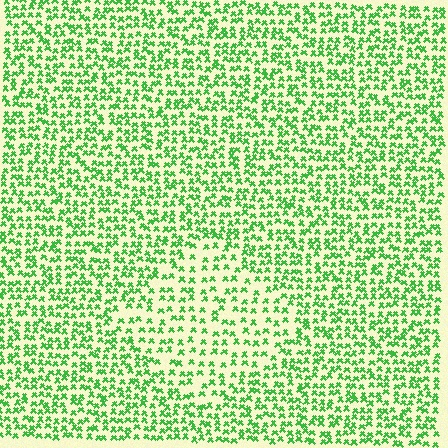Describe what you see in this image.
The image contains small green elements arranged at two different densities. A diamond-shaped region is visible where the elements are less densely packed than the surrounding area.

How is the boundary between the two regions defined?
The boundary is defined by a change in element density (approximately 1.7x ratio). All elements are the same color, size, and shape.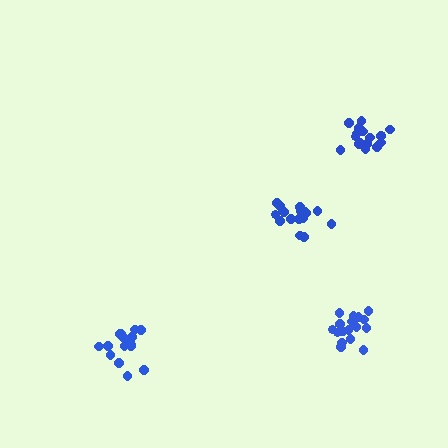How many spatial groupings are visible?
There are 4 spatial groupings.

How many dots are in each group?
Group 1: 18 dots, Group 2: 17 dots, Group 3: 19 dots, Group 4: 17 dots (71 total).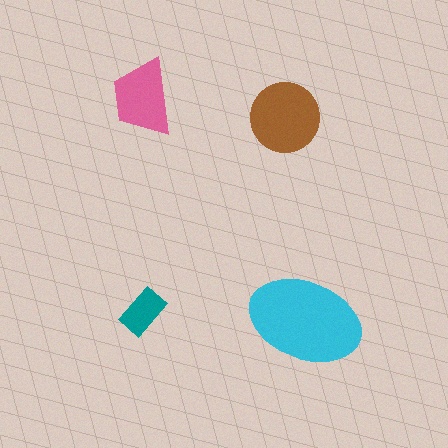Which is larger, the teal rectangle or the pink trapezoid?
The pink trapezoid.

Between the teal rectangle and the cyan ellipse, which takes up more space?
The cyan ellipse.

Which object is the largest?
The cyan ellipse.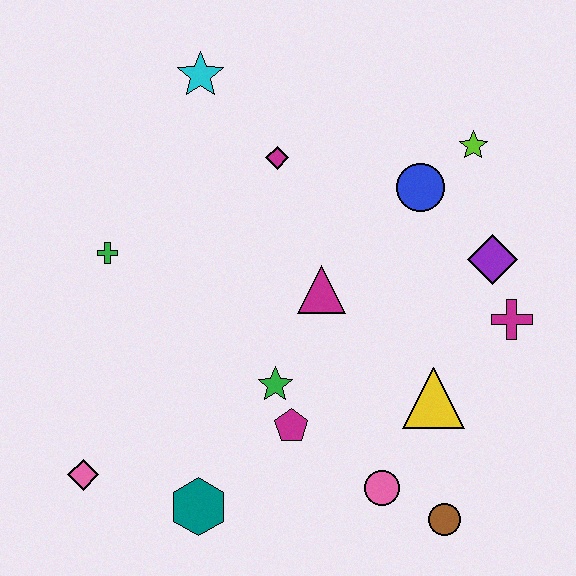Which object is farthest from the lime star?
The pink diamond is farthest from the lime star.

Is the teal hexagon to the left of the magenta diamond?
Yes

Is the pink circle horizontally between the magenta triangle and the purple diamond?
Yes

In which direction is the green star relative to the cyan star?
The green star is below the cyan star.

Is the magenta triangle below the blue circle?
Yes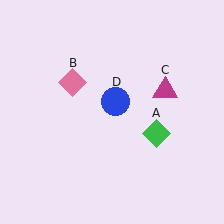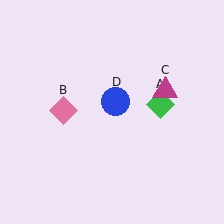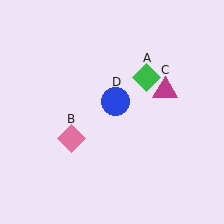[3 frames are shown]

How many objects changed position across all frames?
2 objects changed position: green diamond (object A), pink diamond (object B).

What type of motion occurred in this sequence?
The green diamond (object A), pink diamond (object B) rotated counterclockwise around the center of the scene.